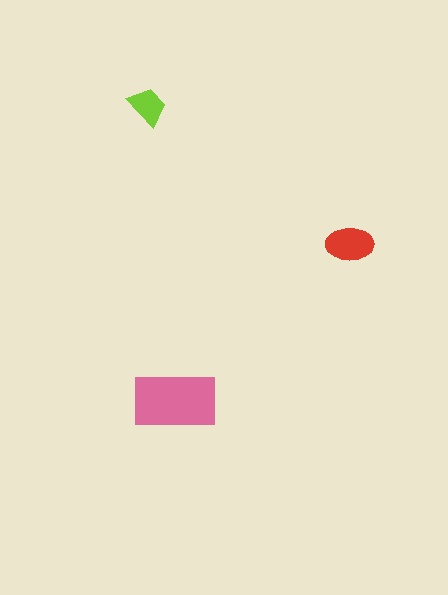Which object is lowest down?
The pink rectangle is bottommost.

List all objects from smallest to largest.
The lime trapezoid, the red ellipse, the pink rectangle.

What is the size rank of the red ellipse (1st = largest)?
2nd.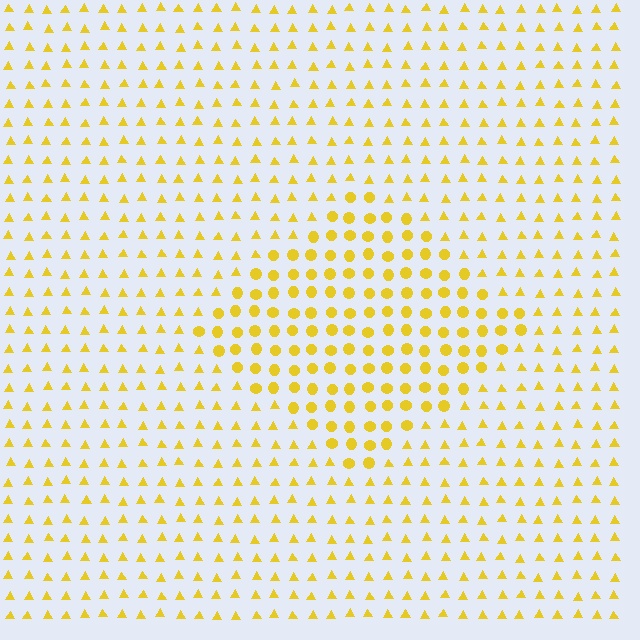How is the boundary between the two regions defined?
The boundary is defined by a change in element shape: circles inside vs. triangles outside. All elements share the same color and spacing.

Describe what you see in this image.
The image is filled with small yellow elements arranged in a uniform grid. A diamond-shaped region contains circles, while the surrounding area contains triangles. The boundary is defined purely by the change in element shape.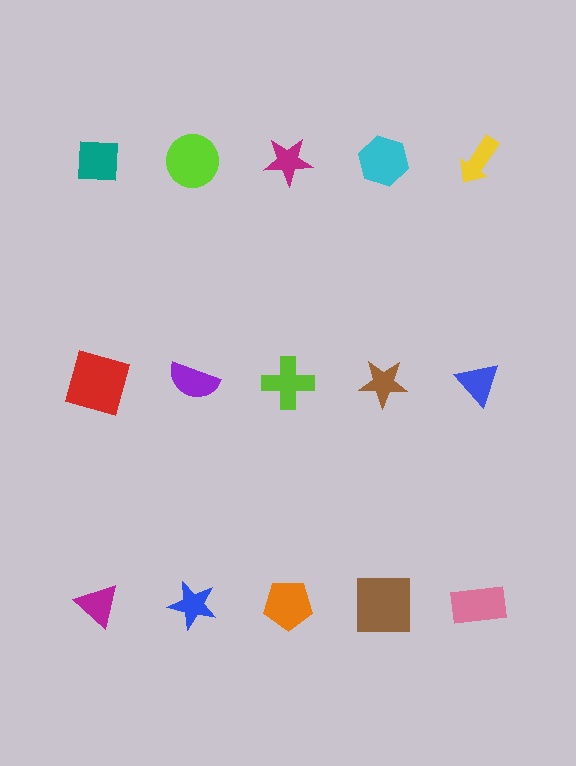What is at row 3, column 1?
A magenta triangle.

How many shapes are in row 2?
5 shapes.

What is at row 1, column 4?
A cyan hexagon.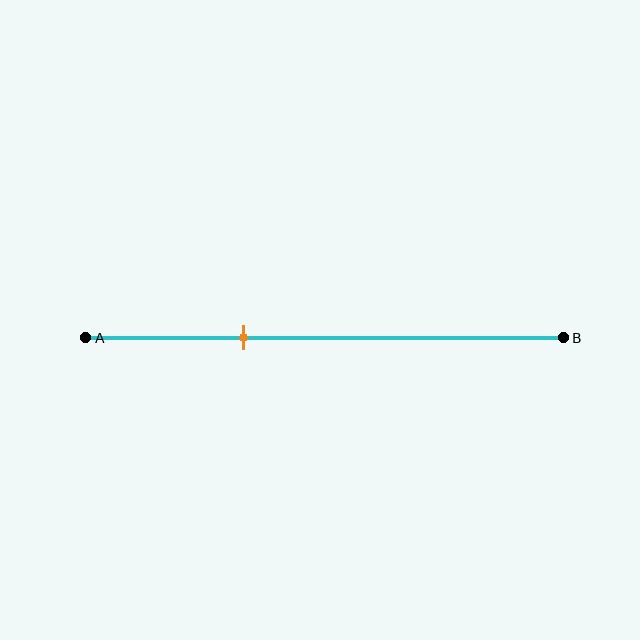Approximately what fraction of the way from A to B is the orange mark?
The orange mark is approximately 35% of the way from A to B.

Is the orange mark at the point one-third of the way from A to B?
Yes, the mark is approximately at the one-third point.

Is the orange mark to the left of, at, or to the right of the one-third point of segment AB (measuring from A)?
The orange mark is approximately at the one-third point of segment AB.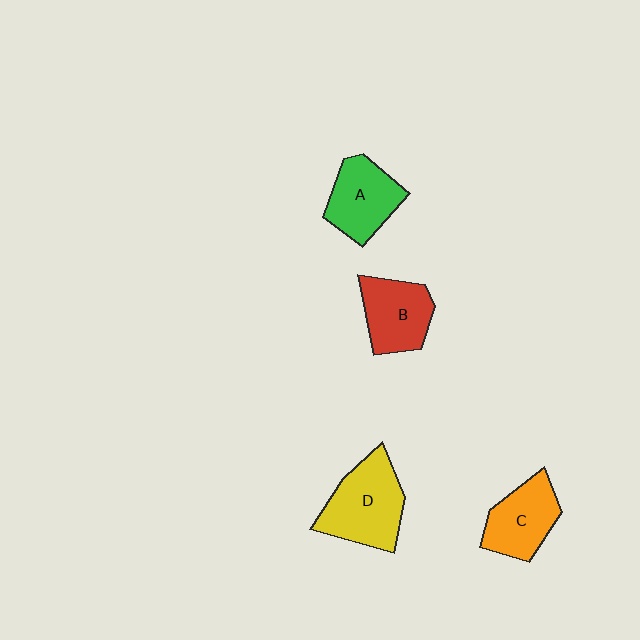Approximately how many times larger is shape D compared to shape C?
Approximately 1.3 times.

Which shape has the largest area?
Shape D (yellow).